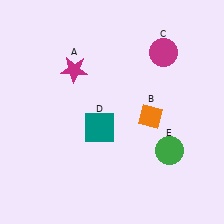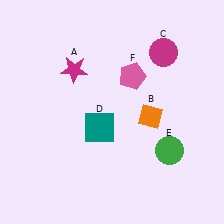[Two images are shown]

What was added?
A pink pentagon (F) was added in Image 2.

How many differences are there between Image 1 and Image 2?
There is 1 difference between the two images.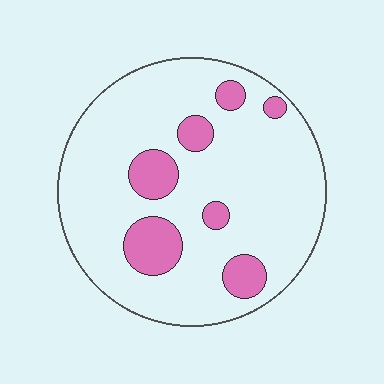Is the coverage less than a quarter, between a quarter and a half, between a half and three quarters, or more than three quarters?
Less than a quarter.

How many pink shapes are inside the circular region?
7.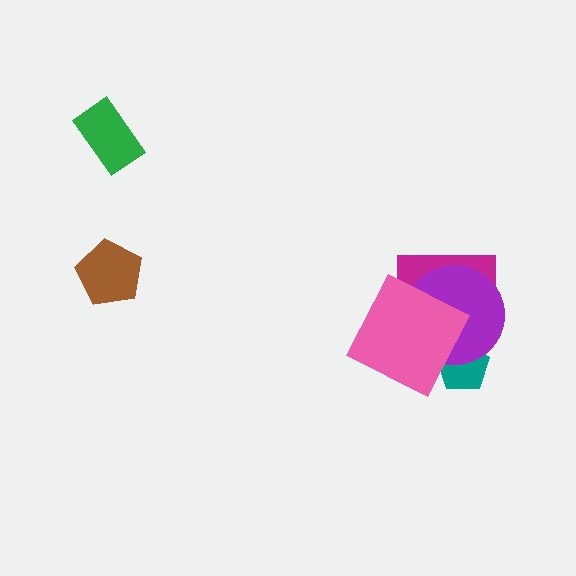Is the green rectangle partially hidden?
No, no other shape covers it.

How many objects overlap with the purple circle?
3 objects overlap with the purple circle.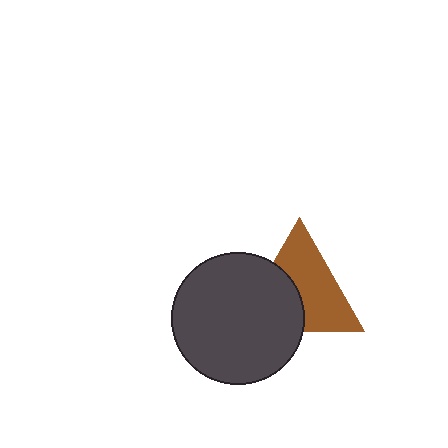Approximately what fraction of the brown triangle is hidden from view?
Roughly 40% of the brown triangle is hidden behind the dark gray circle.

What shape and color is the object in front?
The object in front is a dark gray circle.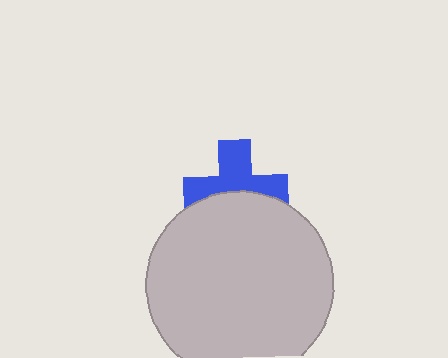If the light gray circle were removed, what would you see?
You would see the complete blue cross.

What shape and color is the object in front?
The object in front is a light gray circle.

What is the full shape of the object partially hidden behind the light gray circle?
The partially hidden object is a blue cross.